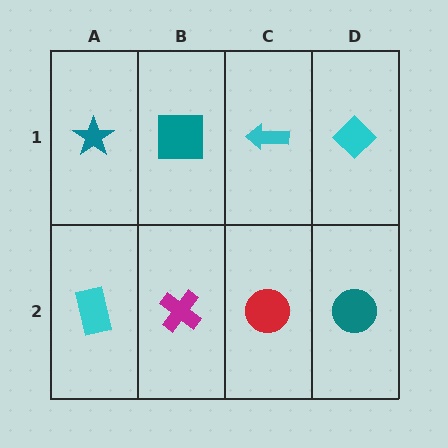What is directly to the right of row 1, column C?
A cyan diamond.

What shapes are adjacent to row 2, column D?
A cyan diamond (row 1, column D), a red circle (row 2, column C).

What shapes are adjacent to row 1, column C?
A red circle (row 2, column C), a teal square (row 1, column B), a cyan diamond (row 1, column D).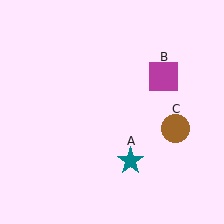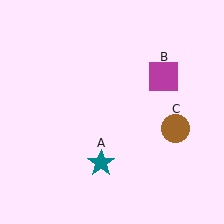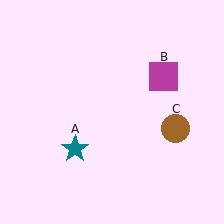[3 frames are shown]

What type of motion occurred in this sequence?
The teal star (object A) rotated clockwise around the center of the scene.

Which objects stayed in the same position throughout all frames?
Magenta square (object B) and brown circle (object C) remained stationary.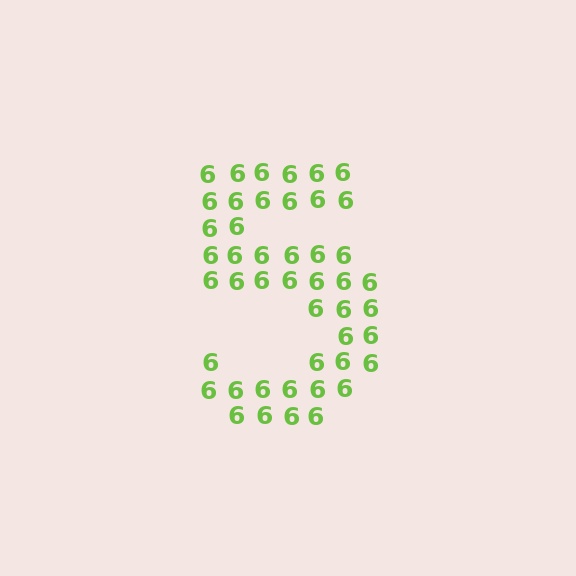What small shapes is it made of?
It is made of small digit 6's.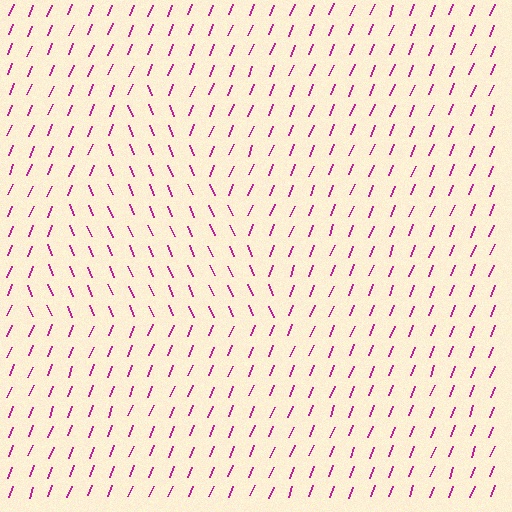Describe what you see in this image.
The image is filled with small magenta line segments. A triangle region in the image has lines oriented differently from the surrounding lines, creating a visible texture boundary.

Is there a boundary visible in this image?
Yes, there is a texture boundary formed by a change in line orientation.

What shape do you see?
I see a triangle.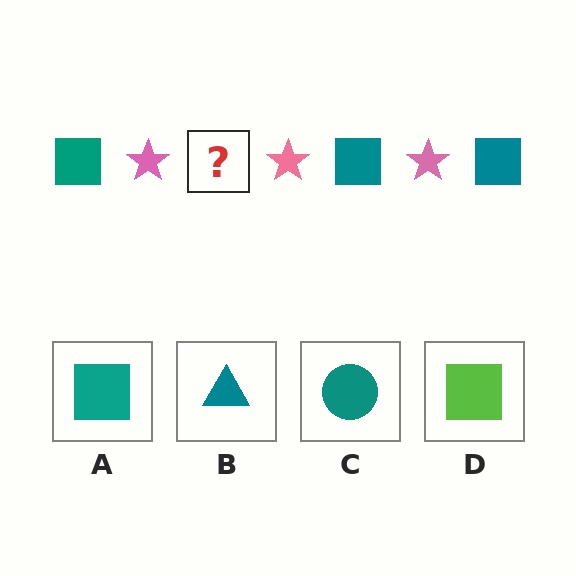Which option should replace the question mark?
Option A.